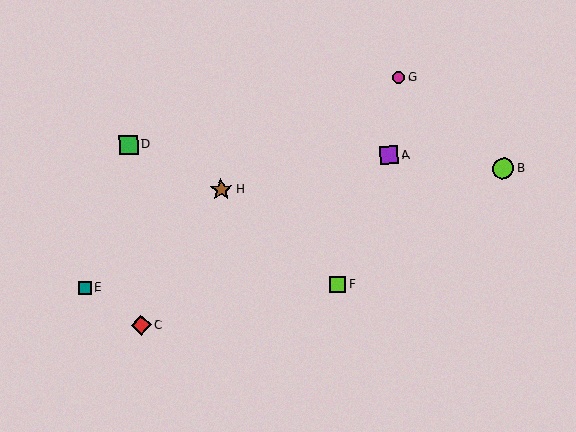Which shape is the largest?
The brown star (labeled H) is the largest.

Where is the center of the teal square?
The center of the teal square is at (85, 288).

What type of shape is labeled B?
Shape B is a lime circle.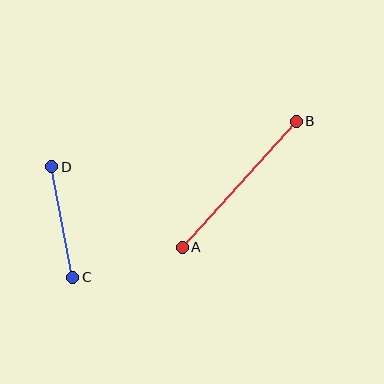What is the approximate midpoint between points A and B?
The midpoint is at approximately (239, 184) pixels.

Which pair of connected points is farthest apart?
Points A and B are farthest apart.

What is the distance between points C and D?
The distance is approximately 113 pixels.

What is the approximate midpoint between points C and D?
The midpoint is at approximately (62, 222) pixels.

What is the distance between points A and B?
The distance is approximately 170 pixels.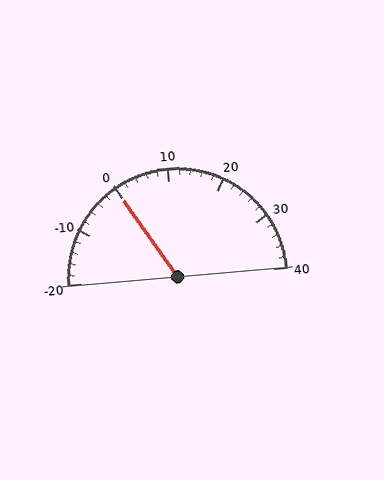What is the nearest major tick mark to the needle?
The nearest major tick mark is 0.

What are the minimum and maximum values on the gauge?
The gauge ranges from -20 to 40.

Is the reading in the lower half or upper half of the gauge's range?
The reading is in the lower half of the range (-20 to 40).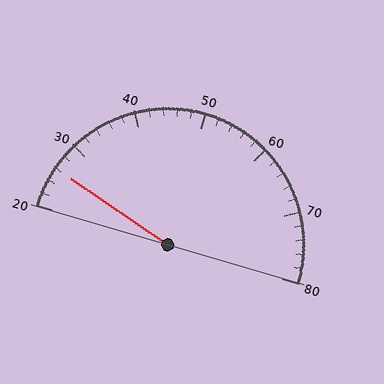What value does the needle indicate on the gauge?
The needle indicates approximately 26.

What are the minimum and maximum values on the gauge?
The gauge ranges from 20 to 80.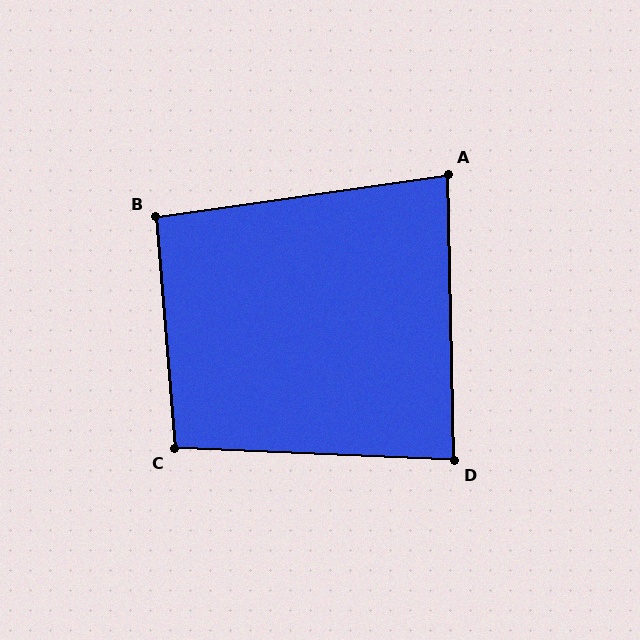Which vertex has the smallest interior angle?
A, at approximately 83 degrees.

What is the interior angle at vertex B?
Approximately 94 degrees (approximately right).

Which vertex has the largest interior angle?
C, at approximately 97 degrees.